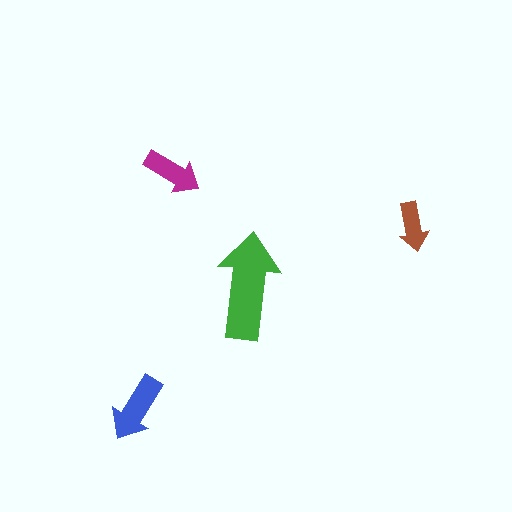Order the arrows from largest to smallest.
the green one, the blue one, the magenta one, the brown one.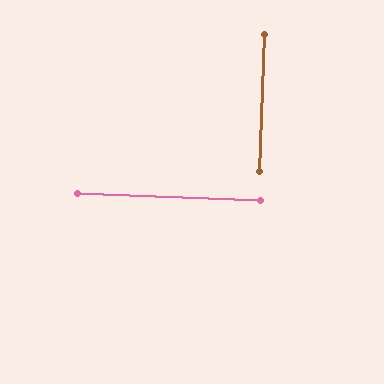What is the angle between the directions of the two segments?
Approximately 90 degrees.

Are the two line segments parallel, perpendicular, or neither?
Perpendicular — they meet at approximately 90°.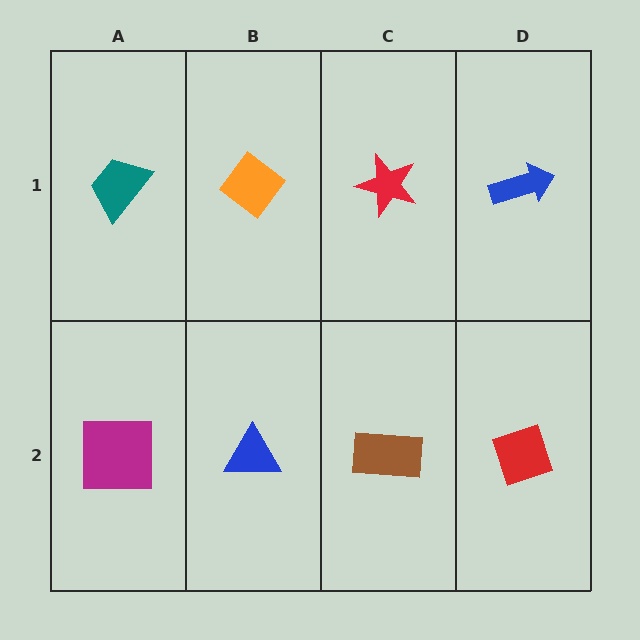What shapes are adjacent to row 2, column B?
An orange diamond (row 1, column B), a magenta square (row 2, column A), a brown rectangle (row 2, column C).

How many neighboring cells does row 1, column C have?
3.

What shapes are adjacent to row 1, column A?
A magenta square (row 2, column A), an orange diamond (row 1, column B).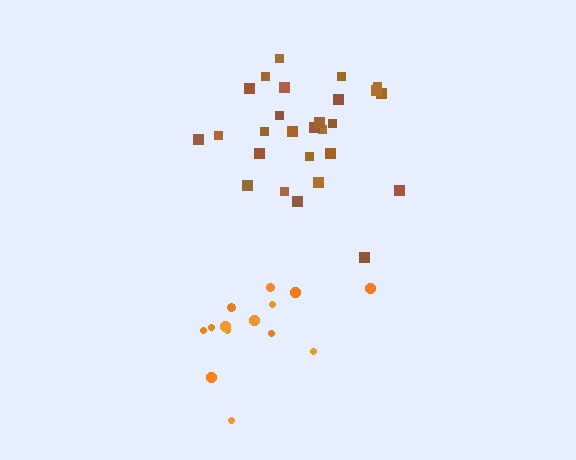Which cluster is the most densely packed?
Brown.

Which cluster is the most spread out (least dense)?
Orange.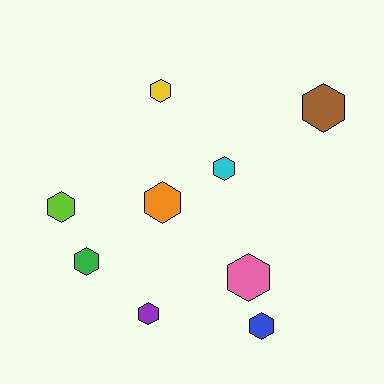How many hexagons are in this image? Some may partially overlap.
There are 9 hexagons.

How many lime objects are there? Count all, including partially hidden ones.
There is 1 lime object.